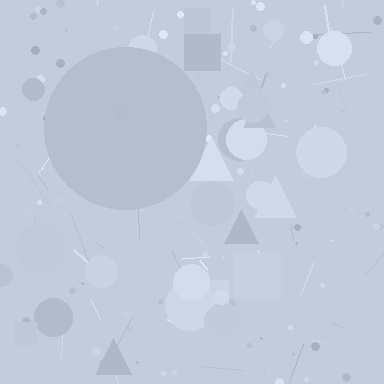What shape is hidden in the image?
A circle is hidden in the image.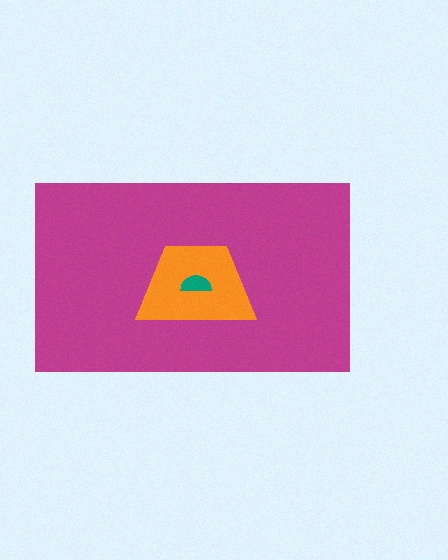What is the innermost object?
The teal semicircle.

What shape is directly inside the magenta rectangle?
The orange trapezoid.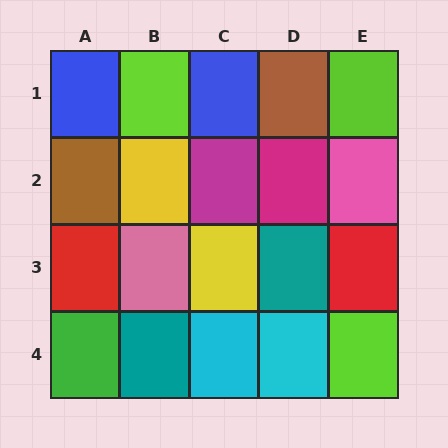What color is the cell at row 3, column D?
Teal.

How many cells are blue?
2 cells are blue.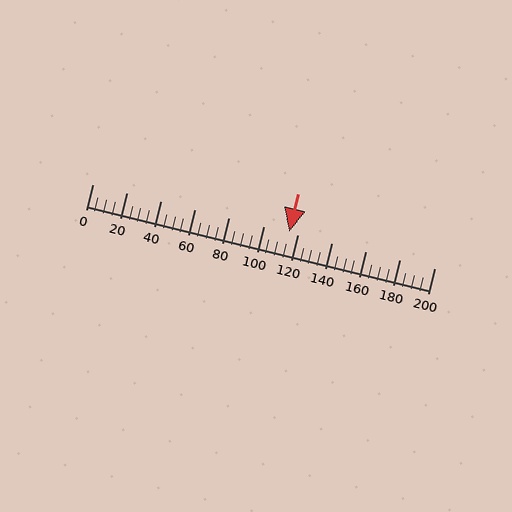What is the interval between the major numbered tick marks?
The major tick marks are spaced 20 units apart.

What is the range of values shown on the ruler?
The ruler shows values from 0 to 200.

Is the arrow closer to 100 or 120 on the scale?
The arrow is closer to 120.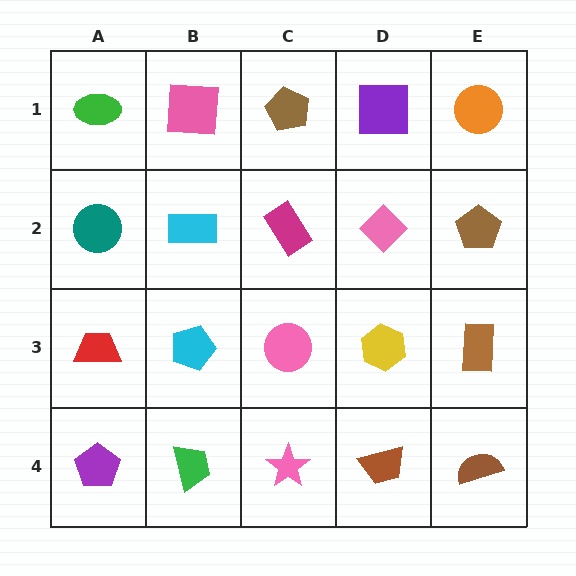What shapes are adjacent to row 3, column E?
A brown pentagon (row 2, column E), a brown semicircle (row 4, column E), a yellow hexagon (row 3, column D).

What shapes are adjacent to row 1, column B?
A cyan rectangle (row 2, column B), a green ellipse (row 1, column A), a brown pentagon (row 1, column C).